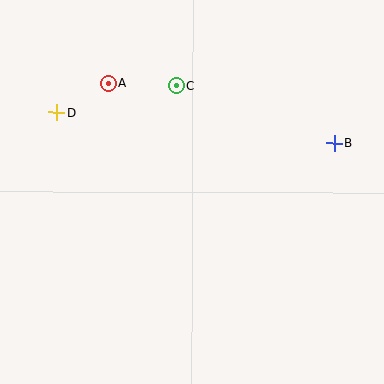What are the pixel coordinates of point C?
Point C is at (177, 86).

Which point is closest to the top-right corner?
Point B is closest to the top-right corner.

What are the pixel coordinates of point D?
Point D is at (57, 112).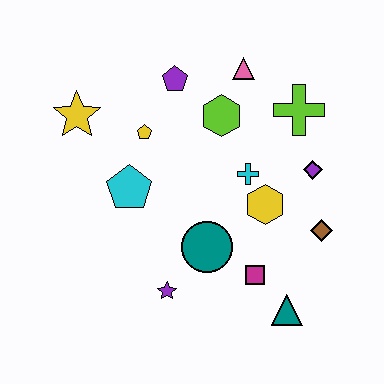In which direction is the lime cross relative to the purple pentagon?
The lime cross is to the right of the purple pentagon.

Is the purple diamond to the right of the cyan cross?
Yes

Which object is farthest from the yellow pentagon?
The teal triangle is farthest from the yellow pentagon.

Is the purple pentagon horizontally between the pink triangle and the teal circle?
No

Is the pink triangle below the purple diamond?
No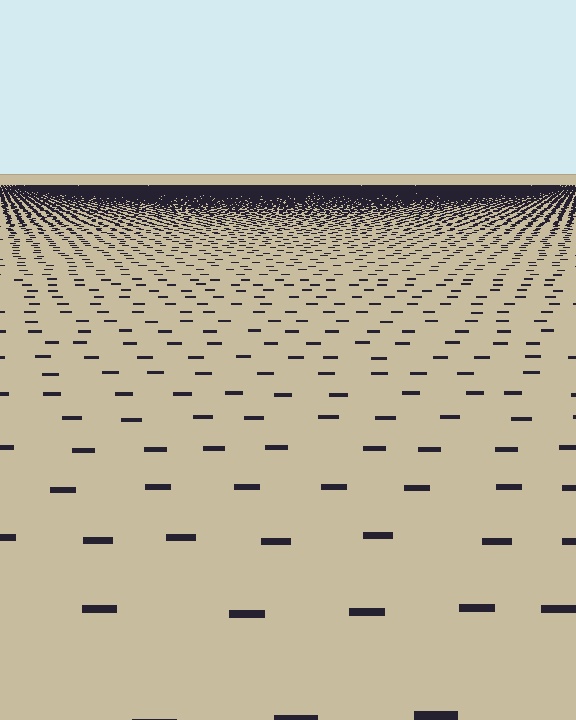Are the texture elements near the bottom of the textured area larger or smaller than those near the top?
Larger. Near the bottom, elements are closer to the viewer and appear at a bigger on-screen size.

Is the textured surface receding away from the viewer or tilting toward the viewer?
The surface is receding away from the viewer. Texture elements get smaller and denser toward the top.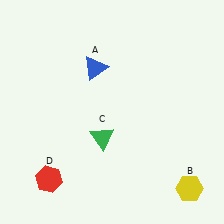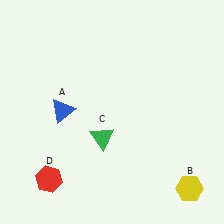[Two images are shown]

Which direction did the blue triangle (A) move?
The blue triangle (A) moved down.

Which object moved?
The blue triangle (A) moved down.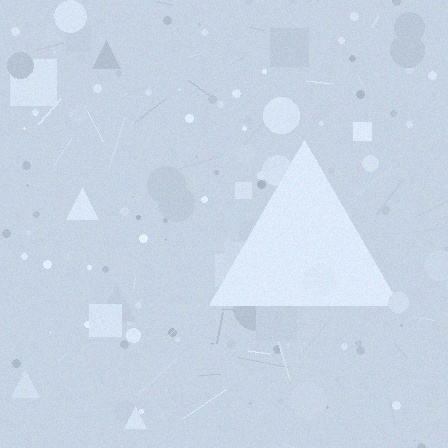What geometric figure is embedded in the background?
A triangle is embedded in the background.